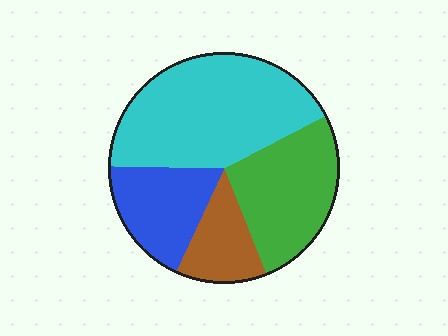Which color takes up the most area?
Cyan, at roughly 40%.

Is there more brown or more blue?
Blue.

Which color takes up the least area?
Brown, at roughly 15%.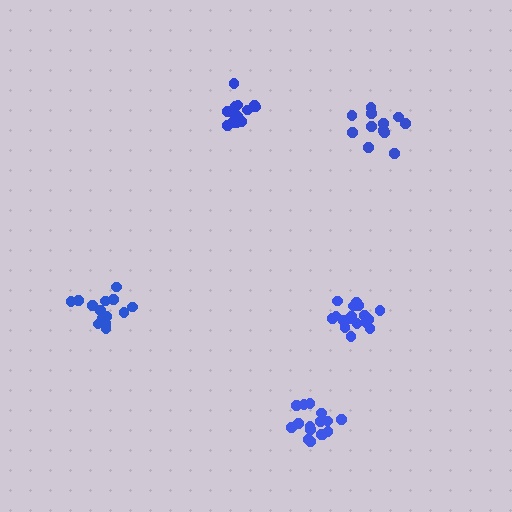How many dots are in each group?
Group 1: 12 dots, Group 2: 16 dots, Group 3: 17 dots, Group 4: 13 dots, Group 5: 14 dots (72 total).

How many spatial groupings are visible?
There are 5 spatial groupings.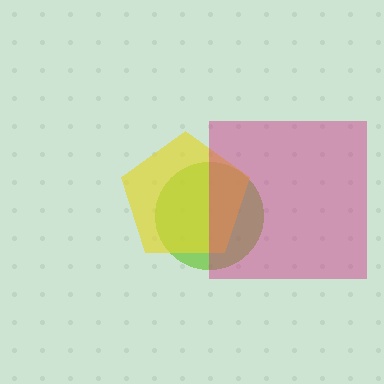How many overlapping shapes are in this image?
There are 3 overlapping shapes in the image.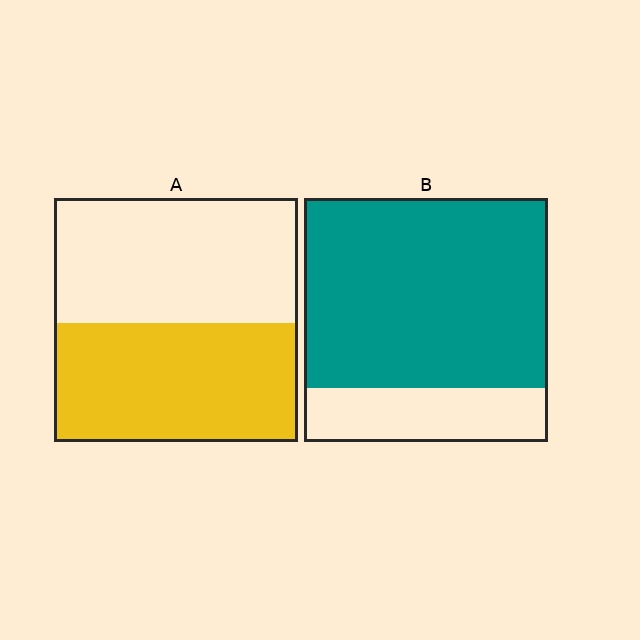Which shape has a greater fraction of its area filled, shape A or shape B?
Shape B.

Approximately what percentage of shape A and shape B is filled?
A is approximately 50% and B is approximately 80%.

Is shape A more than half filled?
Roughly half.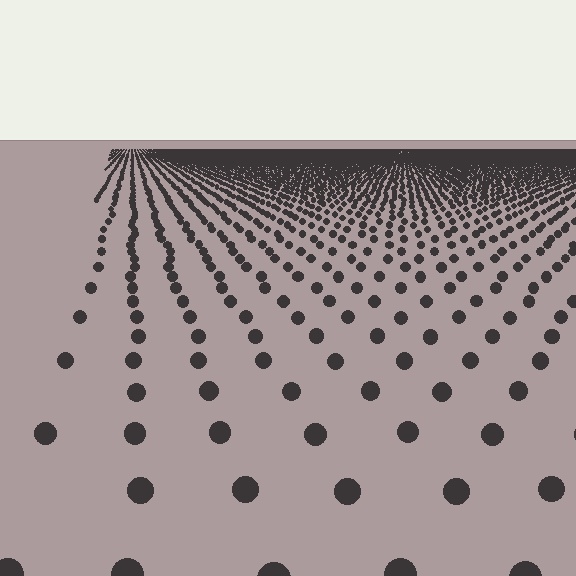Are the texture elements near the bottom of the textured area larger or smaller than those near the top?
Larger. Near the bottom, elements are closer to the viewer and appear at a bigger on-screen size.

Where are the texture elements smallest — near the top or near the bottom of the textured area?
Near the top.